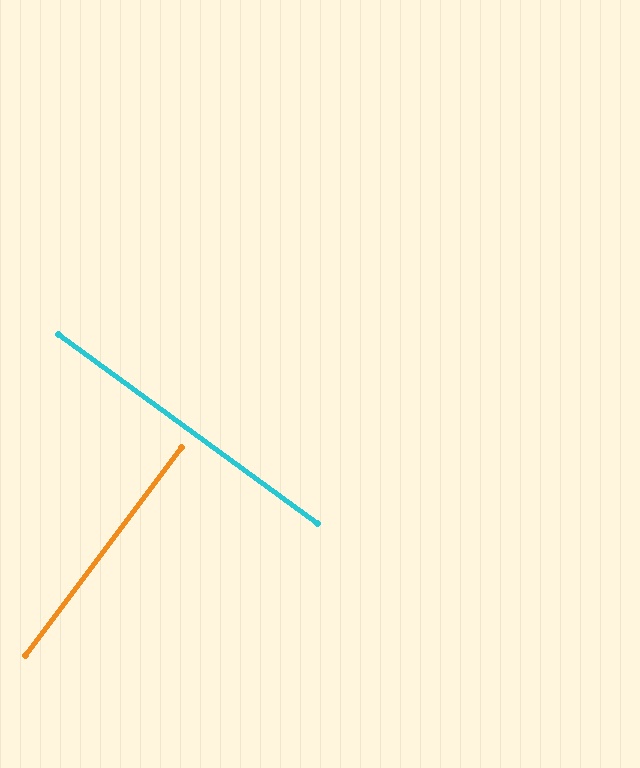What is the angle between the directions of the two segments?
Approximately 89 degrees.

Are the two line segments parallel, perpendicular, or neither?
Perpendicular — they meet at approximately 89°.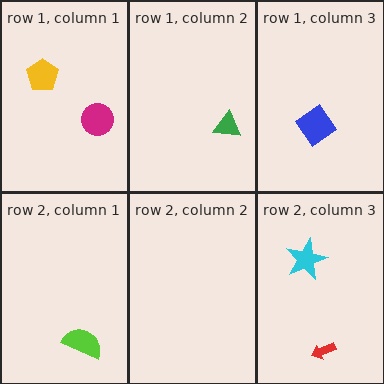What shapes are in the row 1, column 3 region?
The blue diamond.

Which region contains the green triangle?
The row 1, column 2 region.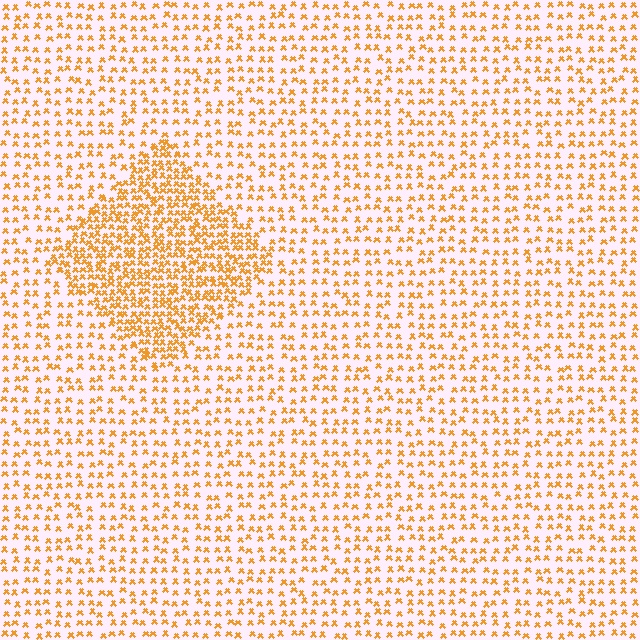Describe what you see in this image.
The image contains small orange elements arranged at two different densities. A diamond-shaped region is visible where the elements are more densely packed than the surrounding area.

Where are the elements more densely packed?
The elements are more densely packed inside the diamond boundary.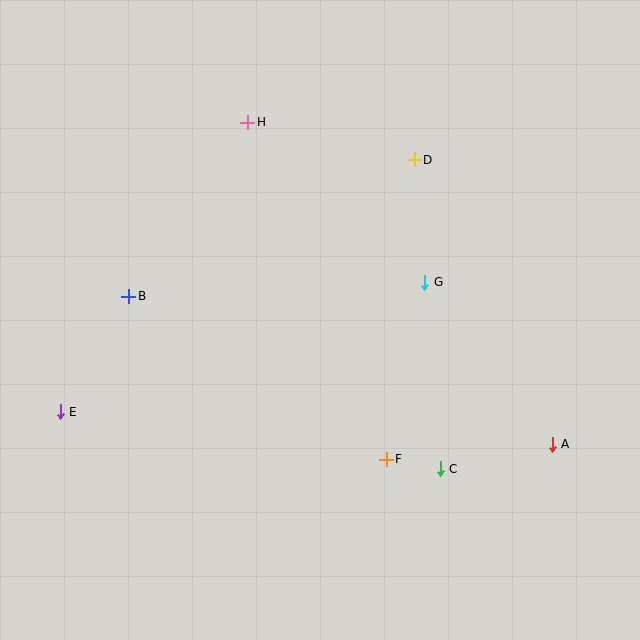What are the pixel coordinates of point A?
Point A is at (552, 444).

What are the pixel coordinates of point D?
Point D is at (414, 160).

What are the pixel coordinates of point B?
Point B is at (129, 296).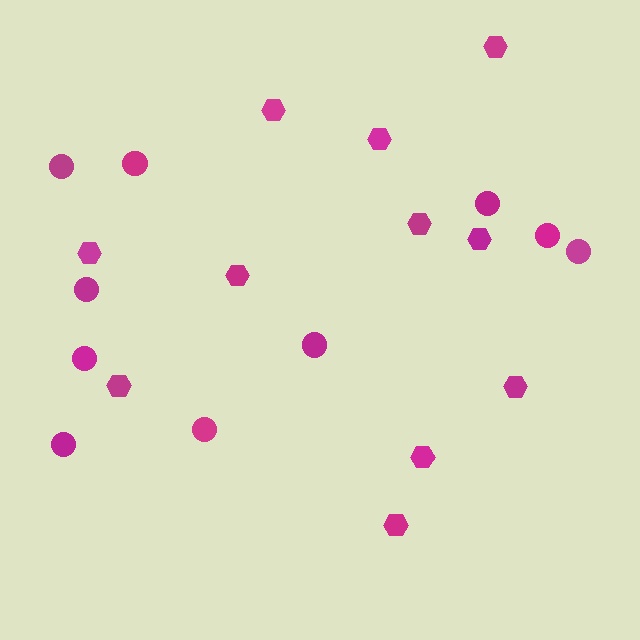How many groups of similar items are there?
There are 2 groups: one group of hexagons (11) and one group of circles (10).